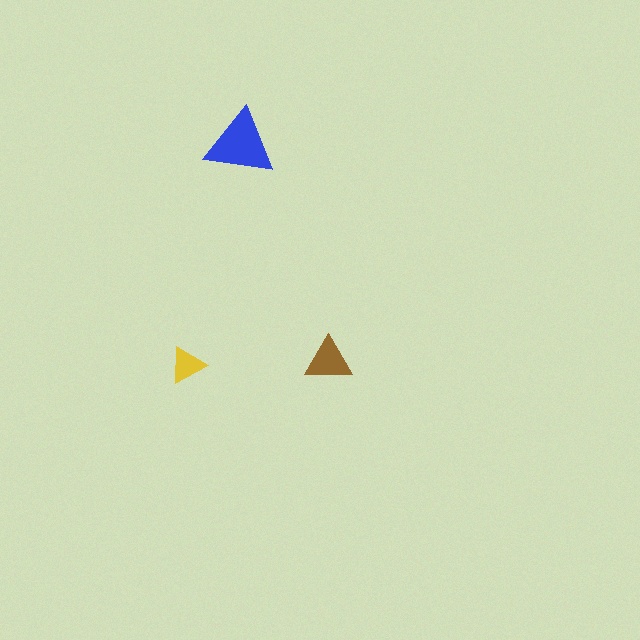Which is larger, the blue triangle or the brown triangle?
The blue one.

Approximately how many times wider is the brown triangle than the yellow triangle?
About 1.5 times wider.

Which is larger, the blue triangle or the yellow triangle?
The blue one.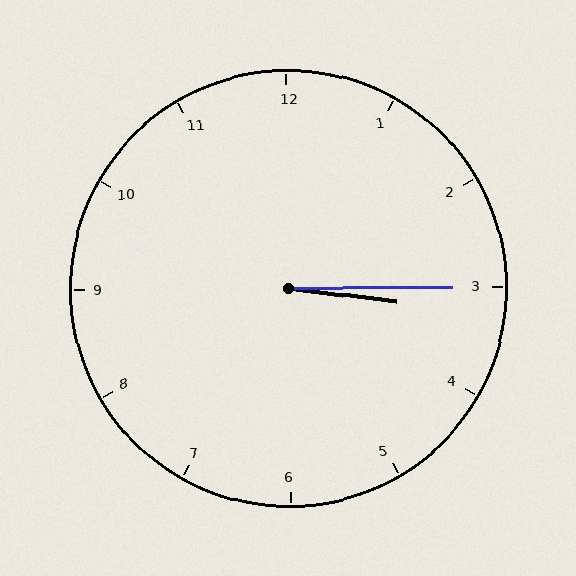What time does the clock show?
3:15.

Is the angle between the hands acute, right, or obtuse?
It is acute.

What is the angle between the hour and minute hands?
Approximately 8 degrees.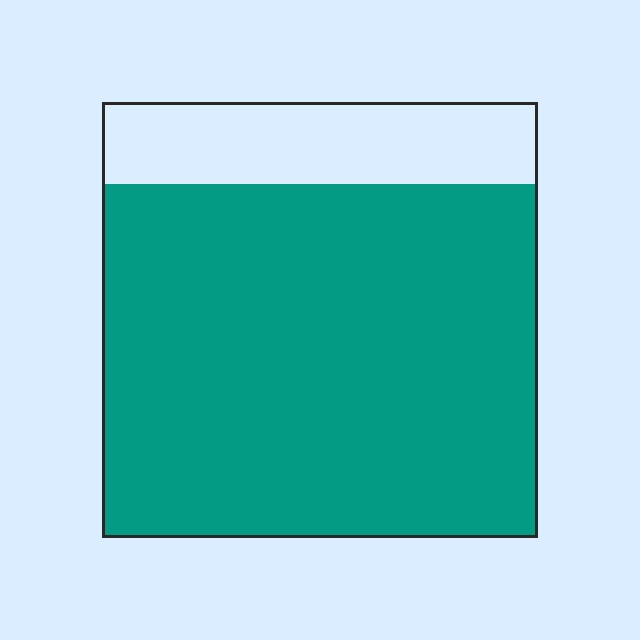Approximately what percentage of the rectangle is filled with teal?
Approximately 80%.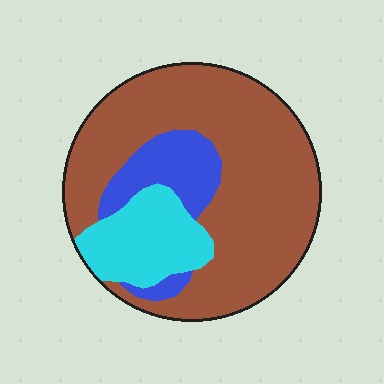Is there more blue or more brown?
Brown.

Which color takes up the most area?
Brown, at roughly 70%.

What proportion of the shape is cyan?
Cyan covers roughly 20% of the shape.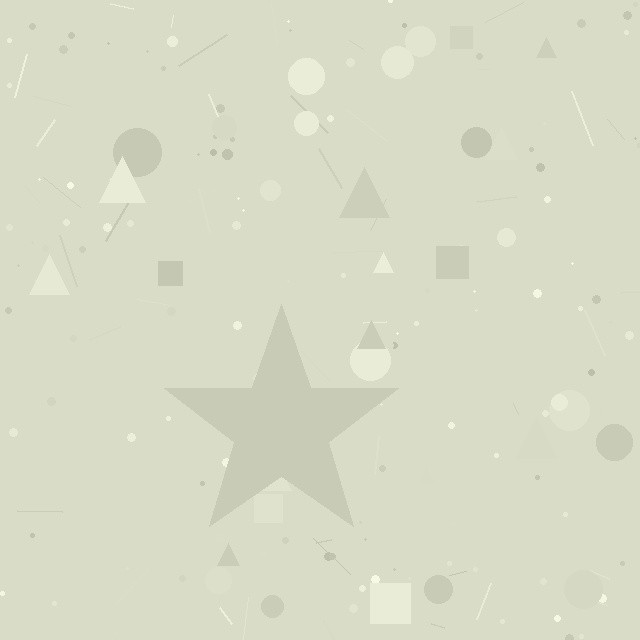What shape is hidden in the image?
A star is hidden in the image.